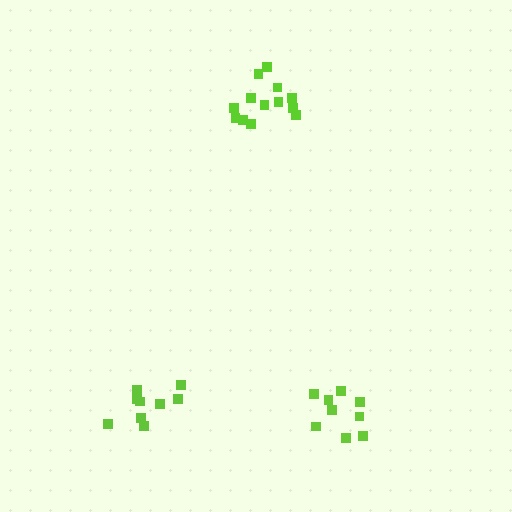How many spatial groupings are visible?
There are 3 spatial groupings.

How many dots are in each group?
Group 1: 9 dots, Group 2: 13 dots, Group 3: 9 dots (31 total).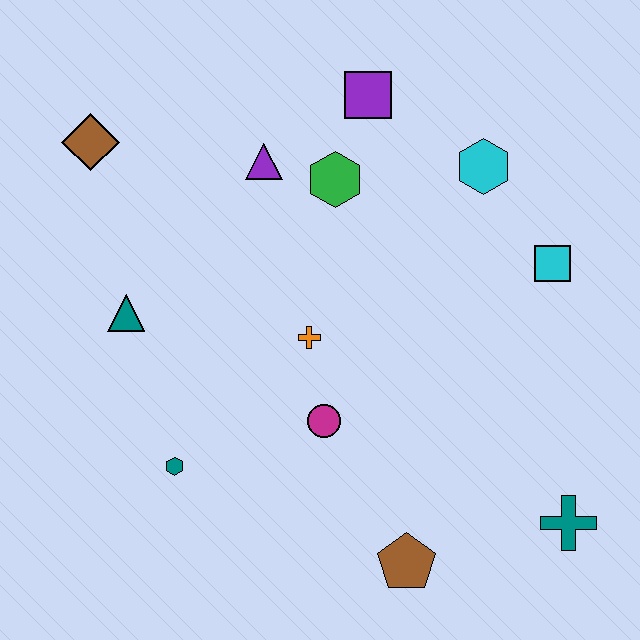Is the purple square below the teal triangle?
No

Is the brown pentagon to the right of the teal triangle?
Yes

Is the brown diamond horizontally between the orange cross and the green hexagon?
No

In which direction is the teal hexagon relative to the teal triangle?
The teal hexagon is below the teal triangle.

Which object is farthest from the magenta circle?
The brown diamond is farthest from the magenta circle.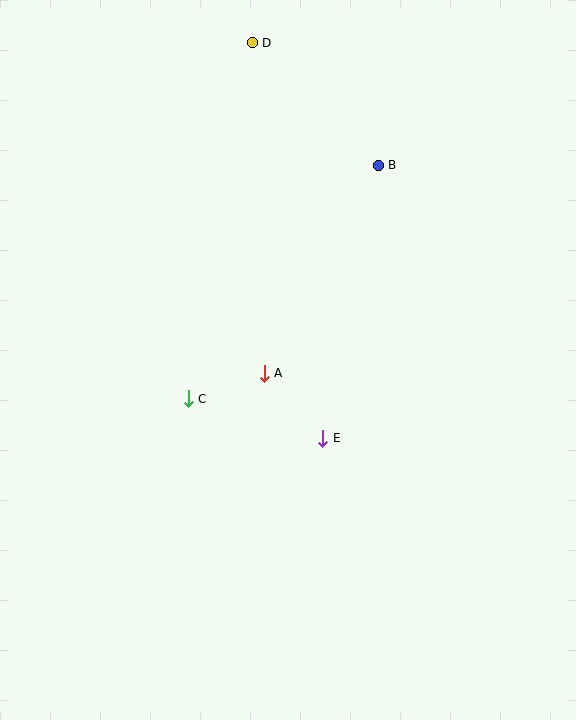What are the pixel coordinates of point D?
Point D is at (252, 43).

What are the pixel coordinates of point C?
Point C is at (188, 399).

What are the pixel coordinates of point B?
Point B is at (378, 165).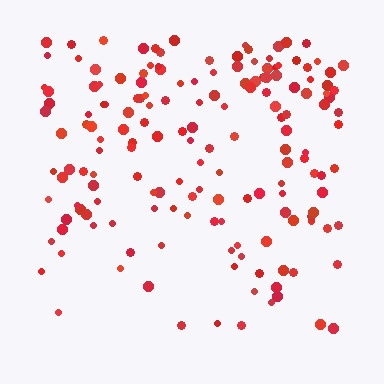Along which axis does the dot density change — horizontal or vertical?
Vertical.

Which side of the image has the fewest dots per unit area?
The bottom.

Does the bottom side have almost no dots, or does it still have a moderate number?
Still a moderate number, just noticeably fewer than the top.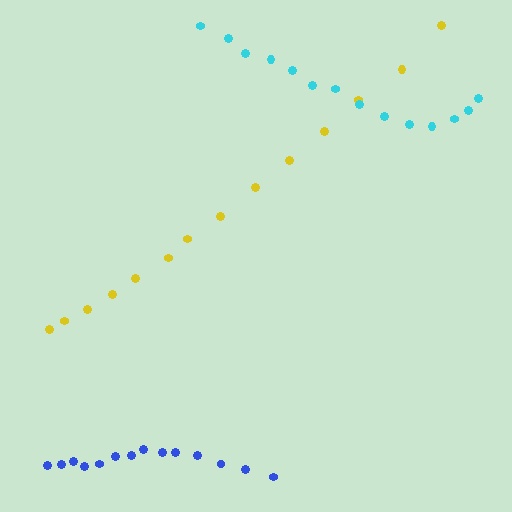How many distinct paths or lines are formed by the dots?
There are 3 distinct paths.